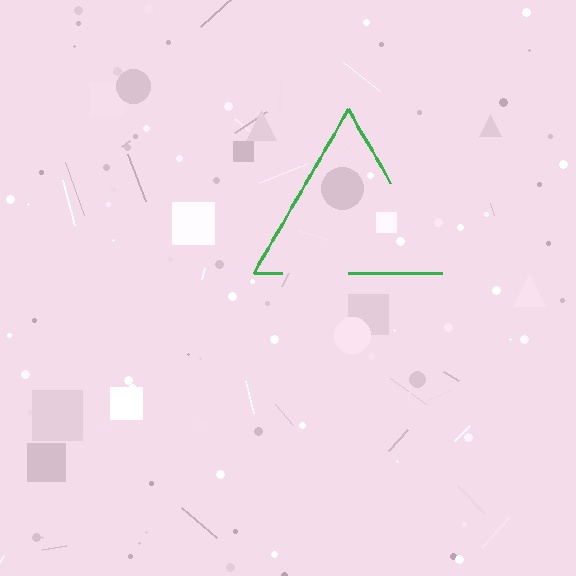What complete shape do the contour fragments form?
The contour fragments form a triangle.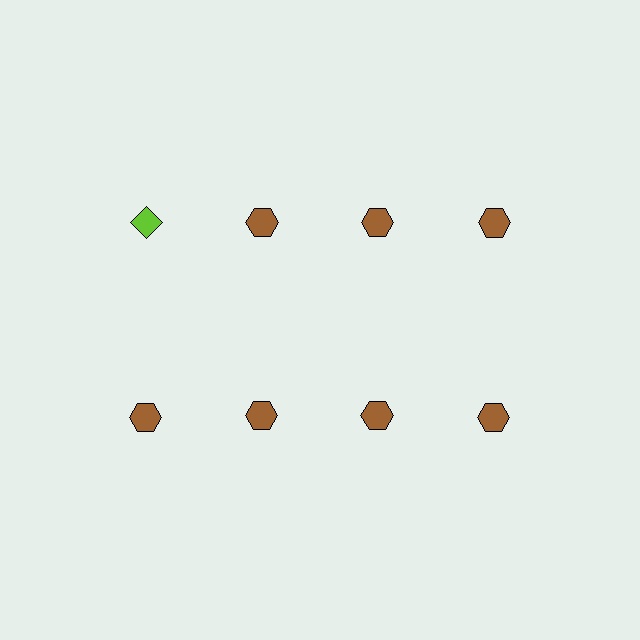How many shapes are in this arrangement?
There are 8 shapes arranged in a grid pattern.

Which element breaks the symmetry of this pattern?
The lime diamond in the top row, leftmost column breaks the symmetry. All other shapes are brown hexagons.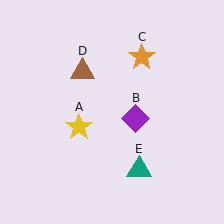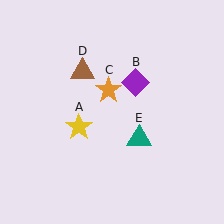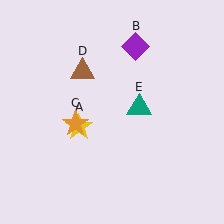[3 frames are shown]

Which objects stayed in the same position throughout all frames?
Yellow star (object A) and brown triangle (object D) remained stationary.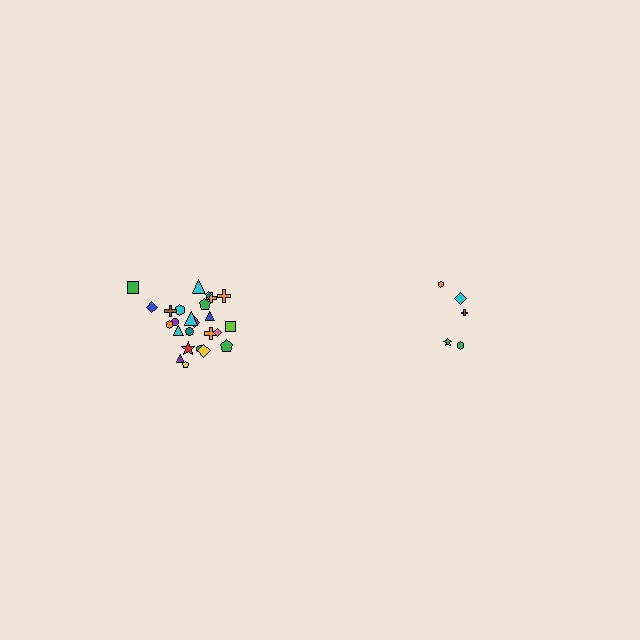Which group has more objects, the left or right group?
The left group.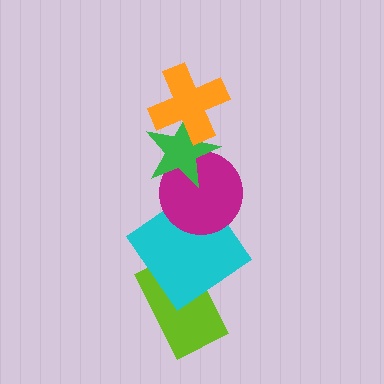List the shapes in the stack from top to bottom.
From top to bottom: the orange cross, the green star, the magenta circle, the cyan diamond, the lime rectangle.